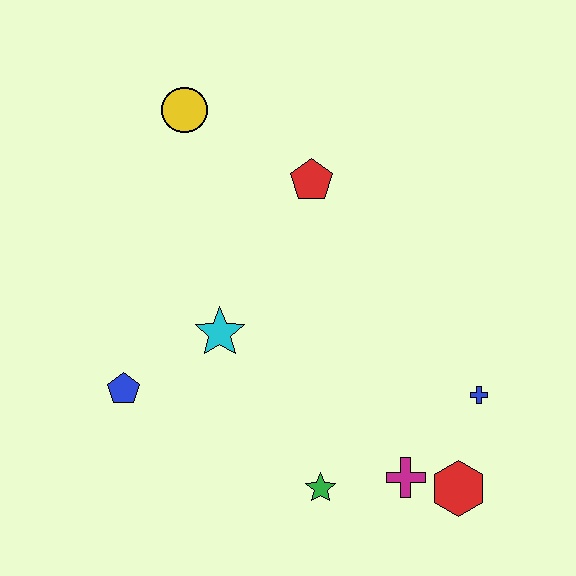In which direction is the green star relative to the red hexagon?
The green star is to the left of the red hexagon.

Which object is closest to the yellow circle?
The red pentagon is closest to the yellow circle.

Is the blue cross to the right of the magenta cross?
Yes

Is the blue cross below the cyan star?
Yes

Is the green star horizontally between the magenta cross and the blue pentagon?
Yes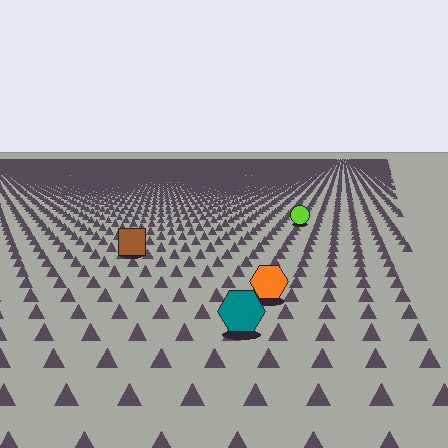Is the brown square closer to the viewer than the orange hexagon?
No. The orange hexagon is closer — you can tell from the texture gradient: the ground texture is coarser near it.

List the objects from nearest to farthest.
From nearest to farthest: the teal hexagon, the orange hexagon, the brown square, the lime circle.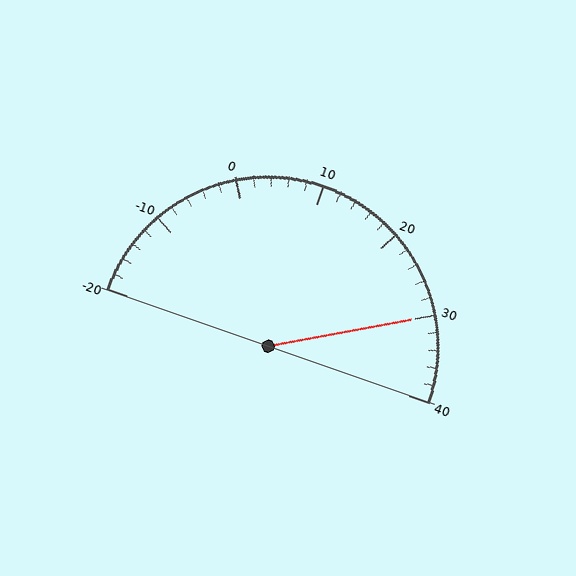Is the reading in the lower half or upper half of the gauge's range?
The reading is in the upper half of the range (-20 to 40).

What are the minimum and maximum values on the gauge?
The gauge ranges from -20 to 40.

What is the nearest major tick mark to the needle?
The nearest major tick mark is 30.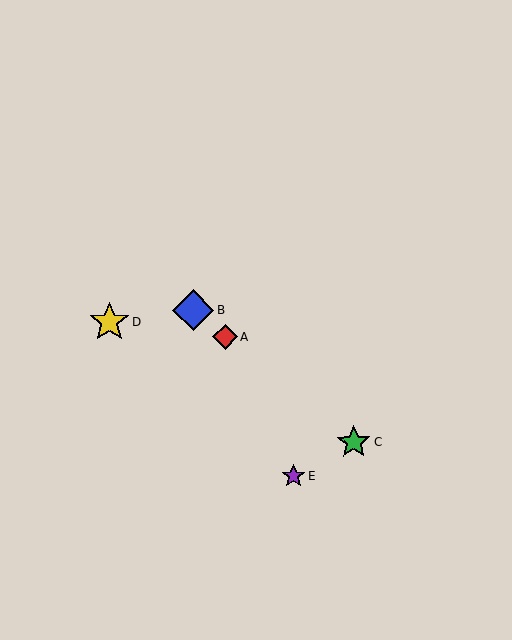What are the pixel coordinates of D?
Object D is at (109, 322).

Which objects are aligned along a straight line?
Objects A, B, C are aligned along a straight line.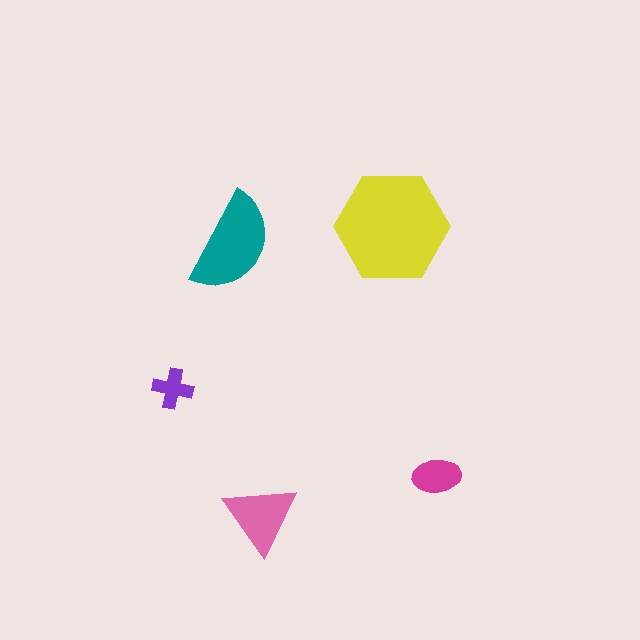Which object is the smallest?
The purple cross.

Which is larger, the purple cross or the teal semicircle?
The teal semicircle.